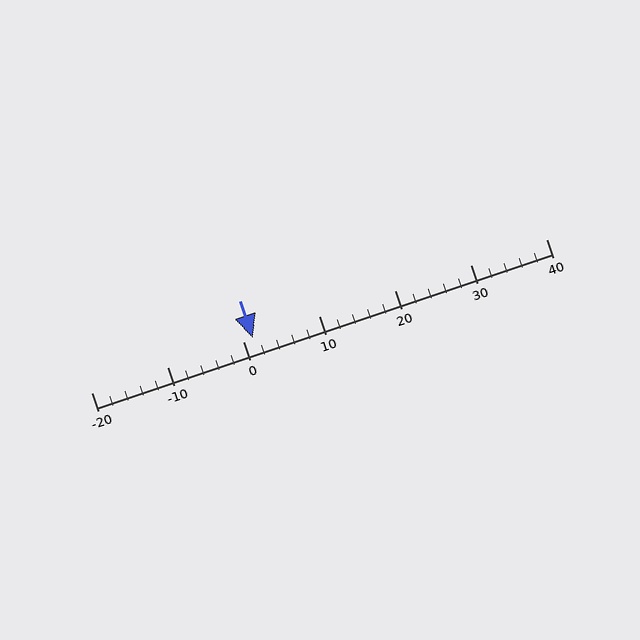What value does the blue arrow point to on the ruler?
The blue arrow points to approximately 1.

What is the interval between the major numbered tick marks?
The major tick marks are spaced 10 units apart.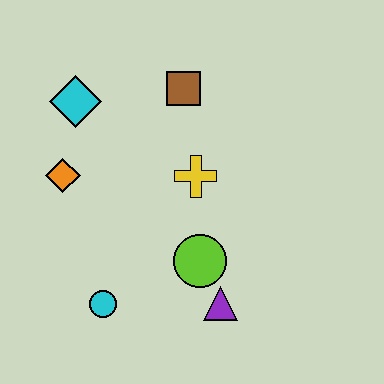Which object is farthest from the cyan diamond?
The purple triangle is farthest from the cyan diamond.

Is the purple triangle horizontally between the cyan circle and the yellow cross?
No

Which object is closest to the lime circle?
The purple triangle is closest to the lime circle.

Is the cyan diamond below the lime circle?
No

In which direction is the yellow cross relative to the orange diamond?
The yellow cross is to the right of the orange diamond.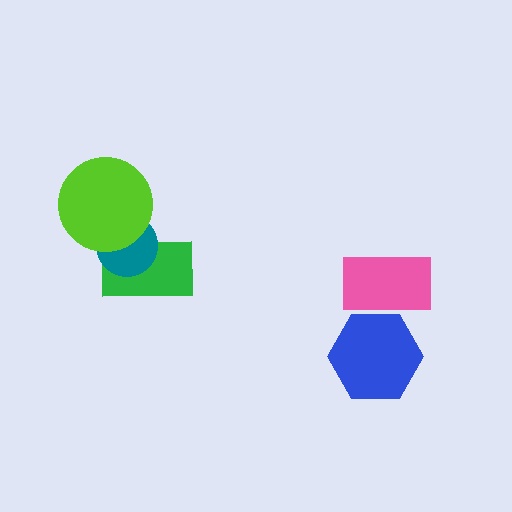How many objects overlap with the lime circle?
2 objects overlap with the lime circle.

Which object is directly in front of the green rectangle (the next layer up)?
The teal circle is directly in front of the green rectangle.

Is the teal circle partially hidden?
Yes, it is partially covered by another shape.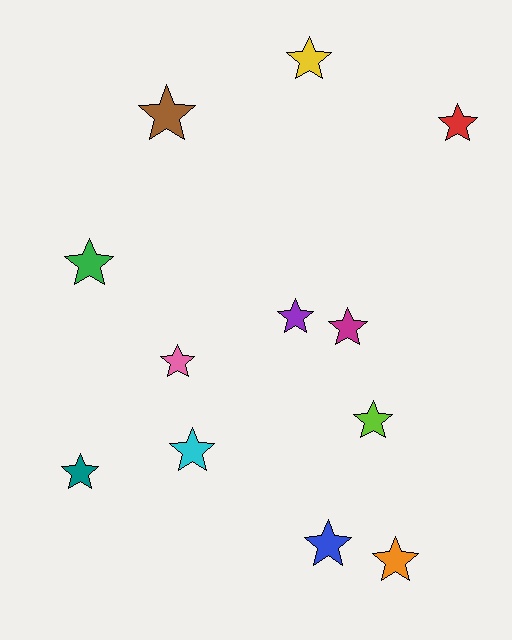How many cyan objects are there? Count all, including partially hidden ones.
There is 1 cyan object.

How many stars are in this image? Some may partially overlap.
There are 12 stars.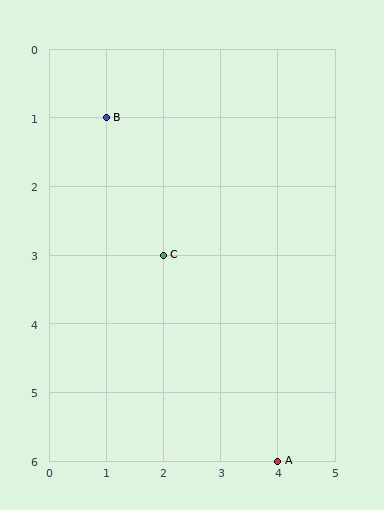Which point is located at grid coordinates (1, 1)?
Point B is at (1, 1).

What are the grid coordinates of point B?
Point B is at grid coordinates (1, 1).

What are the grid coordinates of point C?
Point C is at grid coordinates (2, 3).